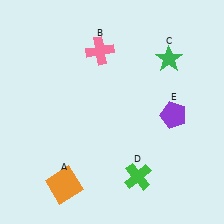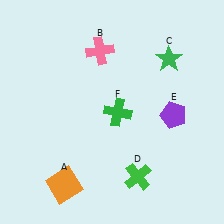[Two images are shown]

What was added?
A green cross (F) was added in Image 2.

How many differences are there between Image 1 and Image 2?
There is 1 difference between the two images.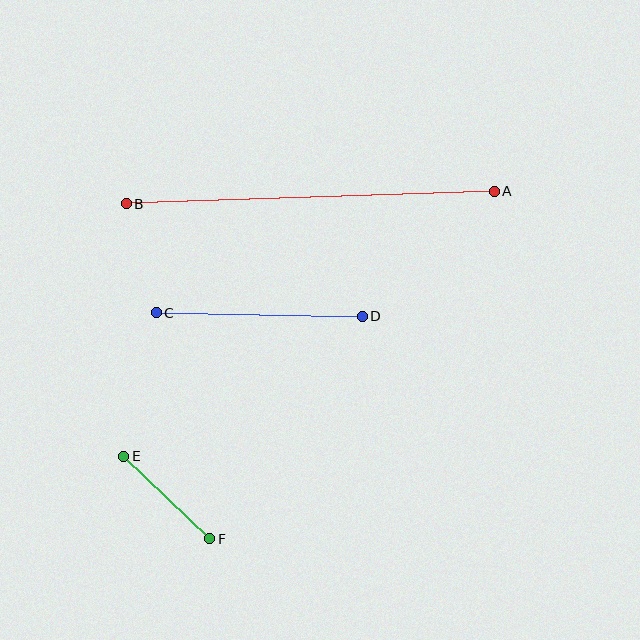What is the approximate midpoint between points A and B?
The midpoint is at approximately (310, 198) pixels.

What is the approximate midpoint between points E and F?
The midpoint is at approximately (167, 498) pixels.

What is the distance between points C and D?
The distance is approximately 206 pixels.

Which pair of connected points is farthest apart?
Points A and B are farthest apart.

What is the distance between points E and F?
The distance is approximately 119 pixels.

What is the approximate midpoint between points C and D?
The midpoint is at approximately (259, 314) pixels.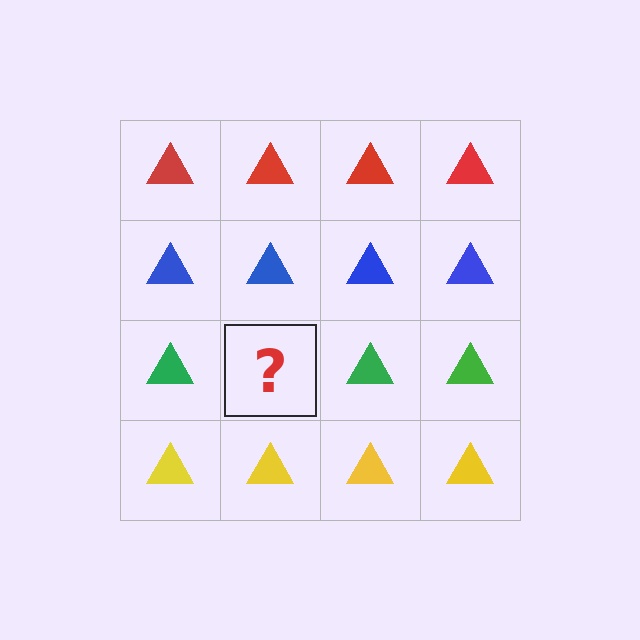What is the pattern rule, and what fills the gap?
The rule is that each row has a consistent color. The gap should be filled with a green triangle.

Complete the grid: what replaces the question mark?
The question mark should be replaced with a green triangle.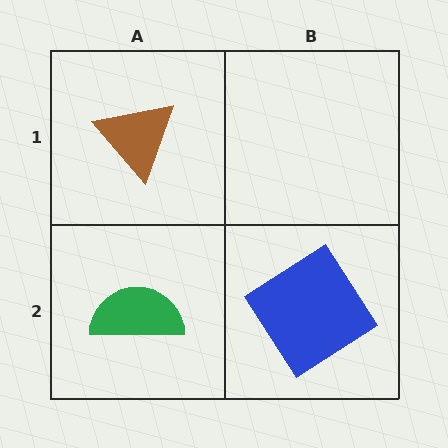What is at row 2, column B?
A blue diamond.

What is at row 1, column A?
A brown triangle.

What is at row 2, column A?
A green semicircle.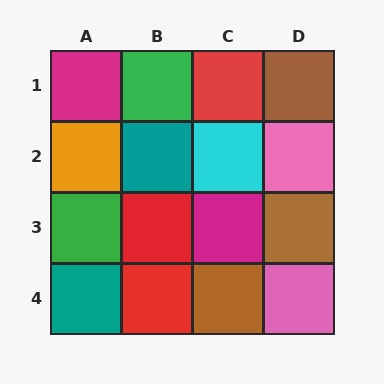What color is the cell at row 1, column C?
Red.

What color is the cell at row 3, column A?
Green.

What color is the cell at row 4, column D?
Pink.